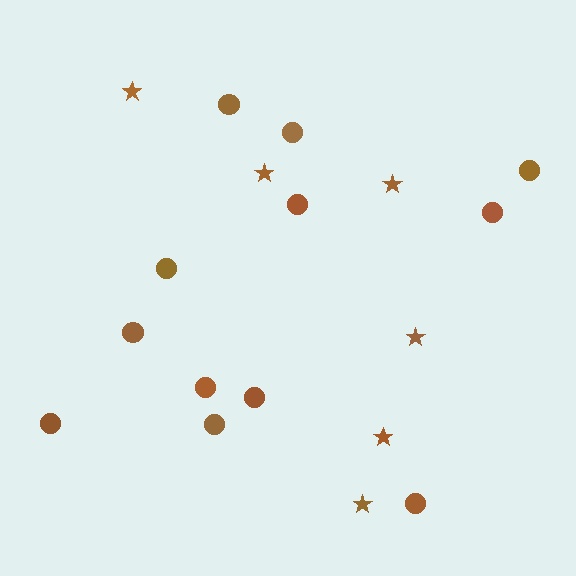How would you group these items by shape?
There are 2 groups: one group of stars (6) and one group of circles (12).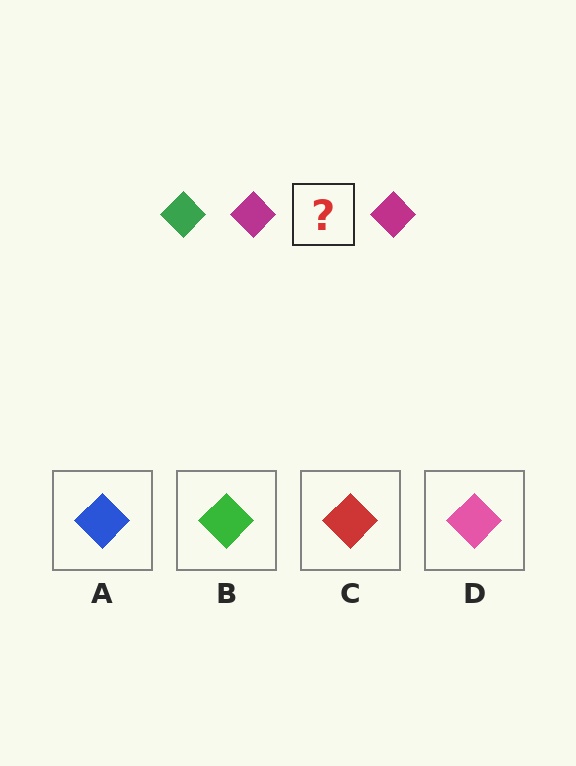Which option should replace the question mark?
Option B.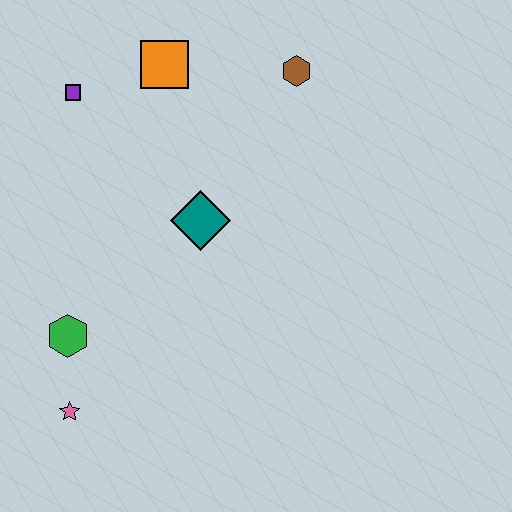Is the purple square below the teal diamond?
No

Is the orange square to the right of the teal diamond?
No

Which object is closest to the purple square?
The orange square is closest to the purple square.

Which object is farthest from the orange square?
The pink star is farthest from the orange square.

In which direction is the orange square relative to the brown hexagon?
The orange square is to the left of the brown hexagon.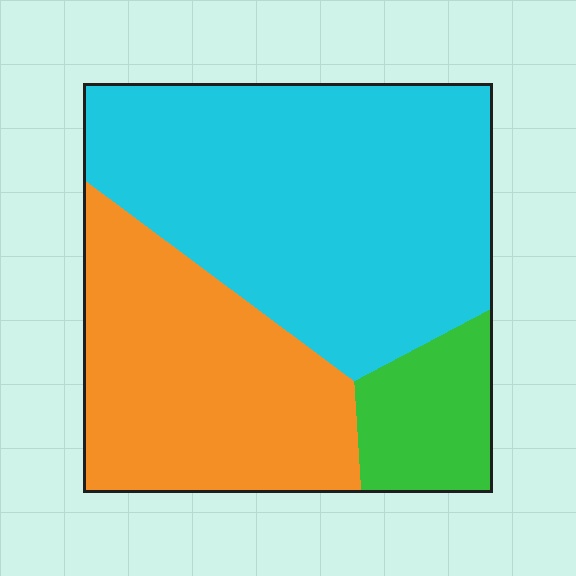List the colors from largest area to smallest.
From largest to smallest: cyan, orange, green.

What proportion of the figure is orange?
Orange covers about 35% of the figure.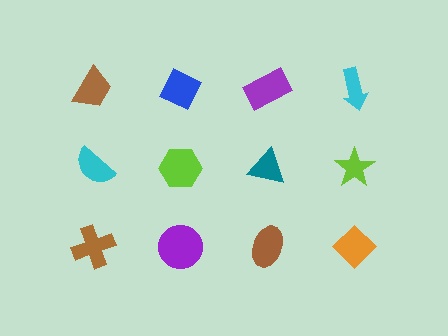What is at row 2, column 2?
A lime hexagon.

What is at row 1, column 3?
A purple rectangle.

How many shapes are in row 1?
4 shapes.